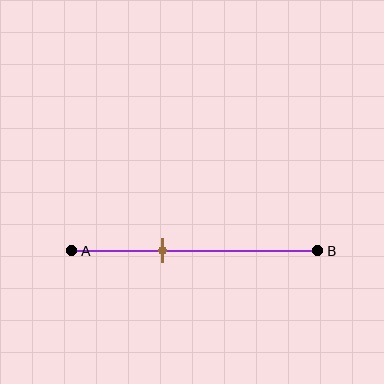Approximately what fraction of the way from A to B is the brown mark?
The brown mark is approximately 35% of the way from A to B.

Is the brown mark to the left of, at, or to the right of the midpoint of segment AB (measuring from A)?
The brown mark is to the left of the midpoint of segment AB.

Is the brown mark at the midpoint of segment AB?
No, the mark is at about 35% from A, not at the 50% midpoint.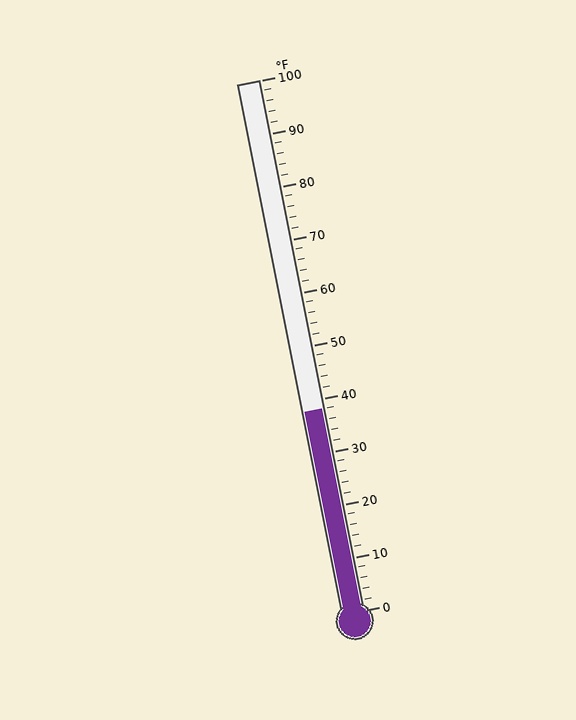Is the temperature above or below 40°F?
The temperature is below 40°F.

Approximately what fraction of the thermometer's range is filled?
The thermometer is filled to approximately 40% of its range.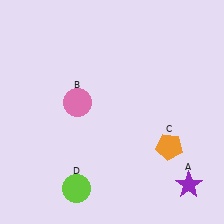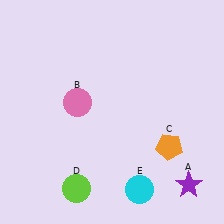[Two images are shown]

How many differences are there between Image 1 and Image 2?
There is 1 difference between the two images.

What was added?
A cyan circle (E) was added in Image 2.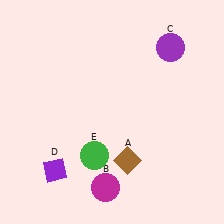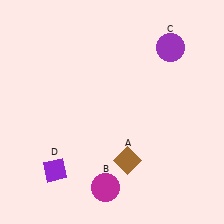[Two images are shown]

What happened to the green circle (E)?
The green circle (E) was removed in Image 2. It was in the bottom-left area of Image 1.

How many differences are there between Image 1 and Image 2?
There is 1 difference between the two images.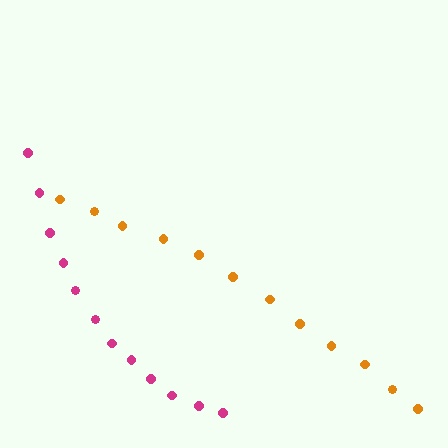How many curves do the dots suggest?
There are 2 distinct paths.